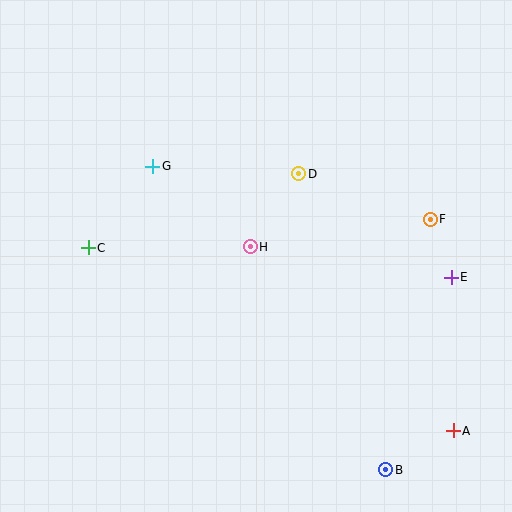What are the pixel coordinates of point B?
Point B is at (386, 470).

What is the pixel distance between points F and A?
The distance between F and A is 213 pixels.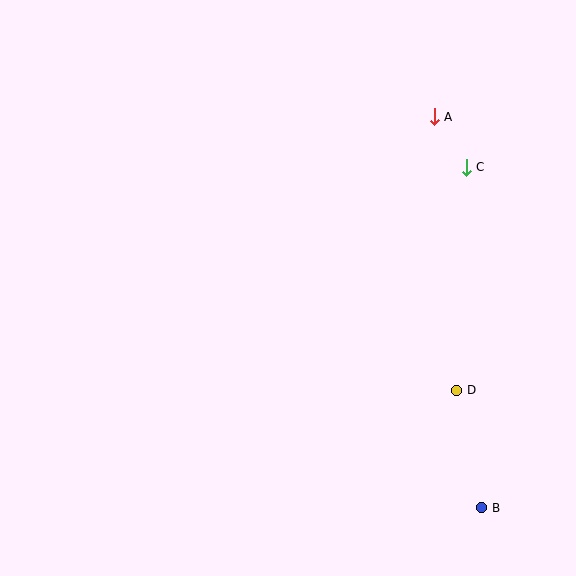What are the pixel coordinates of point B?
Point B is at (482, 508).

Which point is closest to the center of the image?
Point D at (457, 390) is closest to the center.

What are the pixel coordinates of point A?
Point A is at (434, 117).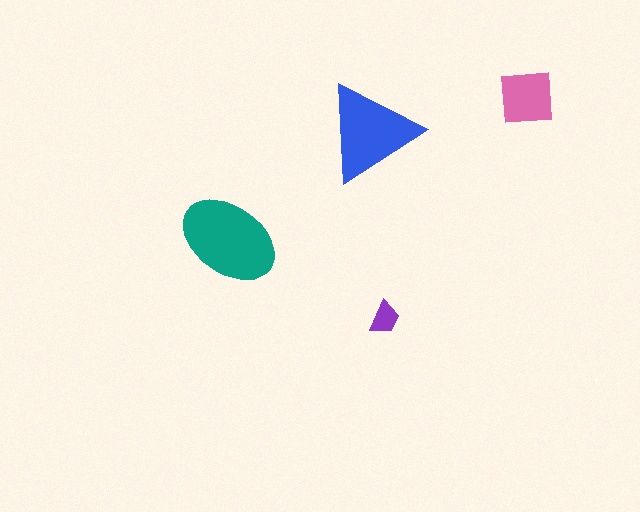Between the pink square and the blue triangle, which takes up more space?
The blue triangle.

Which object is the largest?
The teal ellipse.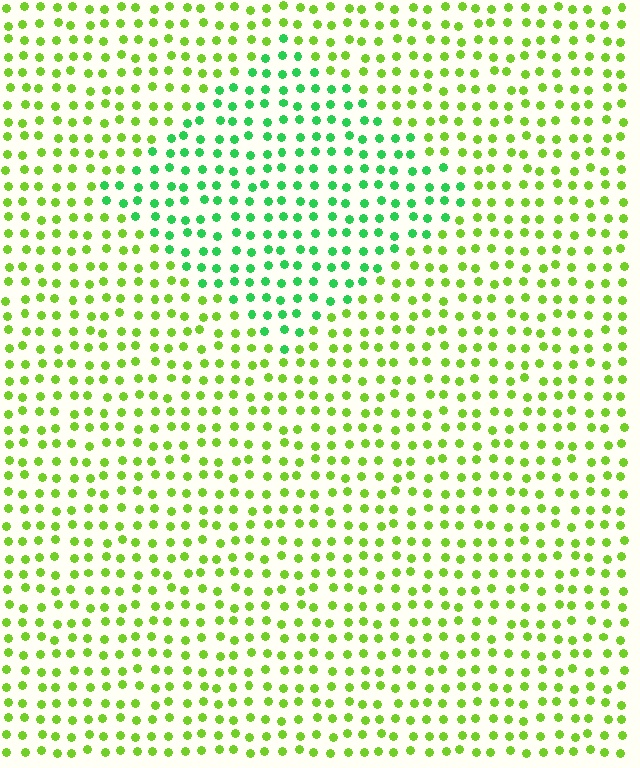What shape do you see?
I see a diamond.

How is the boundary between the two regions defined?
The boundary is defined purely by a slight shift in hue (about 41 degrees). Spacing, size, and orientation are identical on both sides.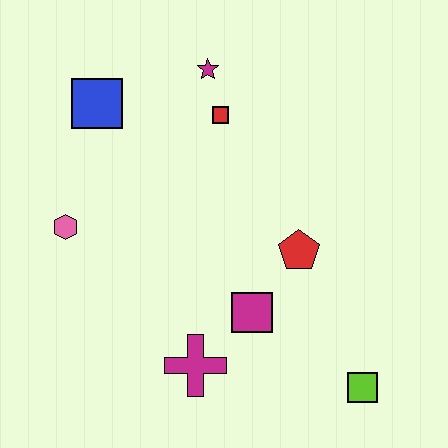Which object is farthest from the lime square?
The blue square is farthest from the lime square.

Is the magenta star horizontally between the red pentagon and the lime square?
No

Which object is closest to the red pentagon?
The magenta square is closest to the red pentagon.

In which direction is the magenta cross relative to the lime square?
The magenta cross is to the left of the lime square.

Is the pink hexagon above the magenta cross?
Yes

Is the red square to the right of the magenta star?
Yes